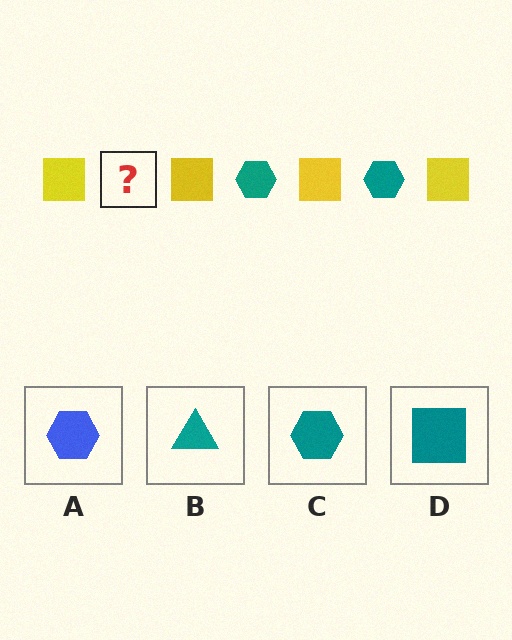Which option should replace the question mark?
Option C.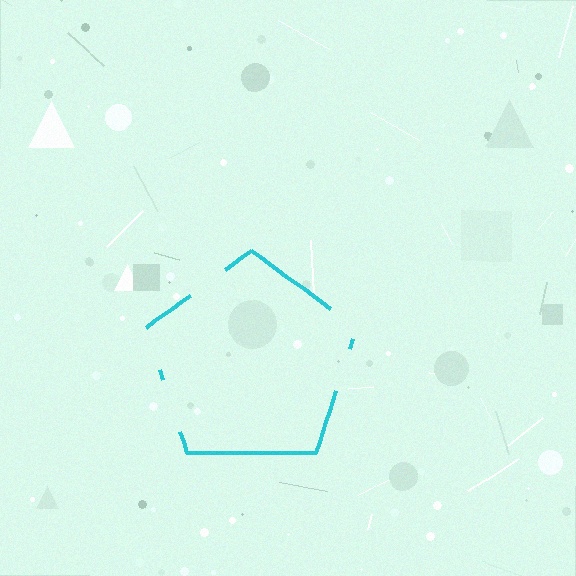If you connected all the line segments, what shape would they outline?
They would outline a pentagon.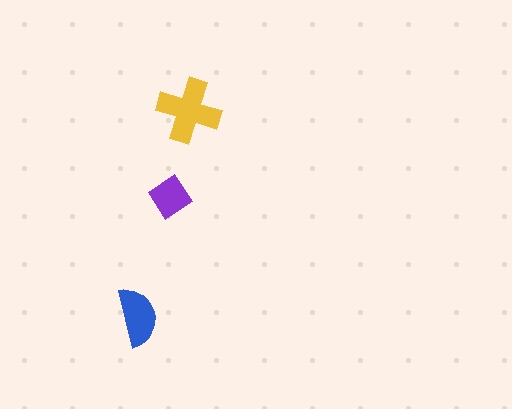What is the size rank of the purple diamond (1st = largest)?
3rd.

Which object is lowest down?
The blue semicircle is bottommost.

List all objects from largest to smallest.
The yellow cross, the blue semicircle, the purple diamond.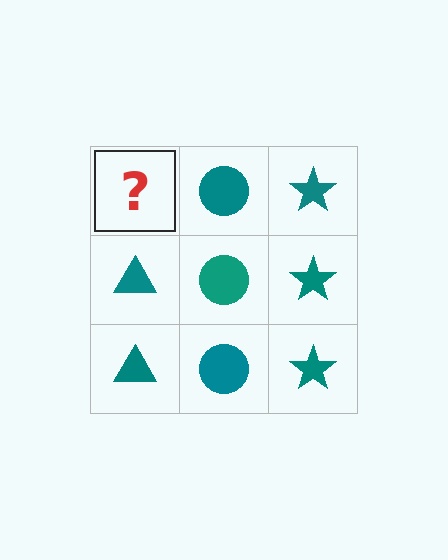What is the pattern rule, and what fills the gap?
The rule is that each column has a consistent shape. The gap should be filled with a teal triangle.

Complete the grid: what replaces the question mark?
The question mark should be replaced with a teal triangle.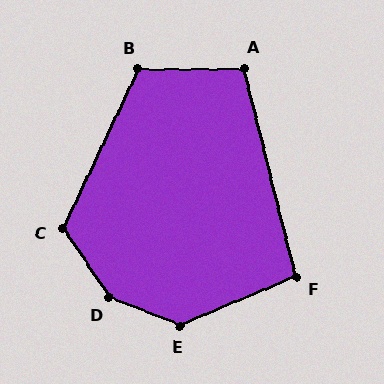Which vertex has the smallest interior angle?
F, at approximately 99 degrees.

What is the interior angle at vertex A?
Approximately 104 degrees (obtuse).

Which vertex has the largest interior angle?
D, at approximately 145 degrees.